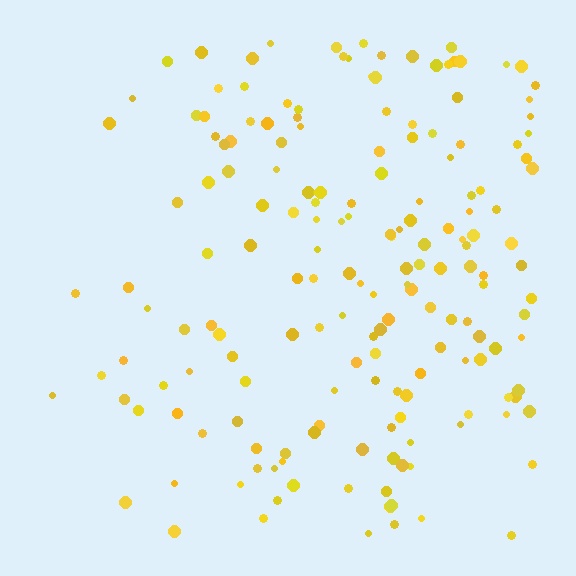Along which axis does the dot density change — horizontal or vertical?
Horizontal.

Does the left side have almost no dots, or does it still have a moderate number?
Still a moderate number, just noticeably fewer than the right.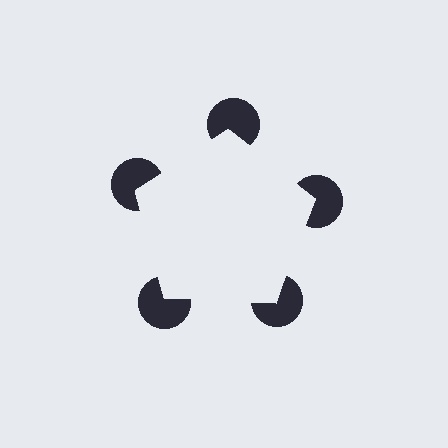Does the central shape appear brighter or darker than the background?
It typically appears slightly brighter than the background, even though no actual brightness change is drawn.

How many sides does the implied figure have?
5 sides.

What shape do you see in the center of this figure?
An illusory pentagon — its edges are inferred from the aligned wedge cuts in the pac-man discs, not physically drawn.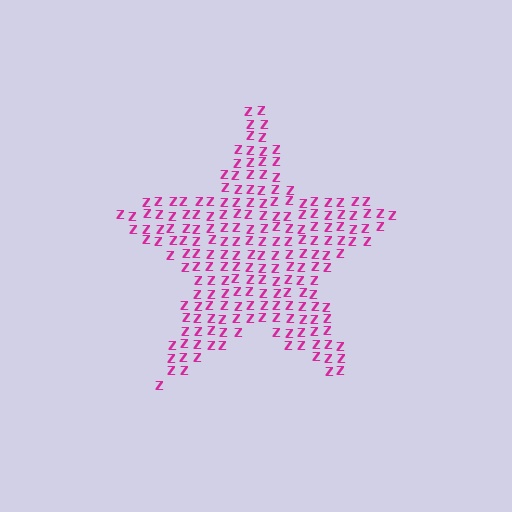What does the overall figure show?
The overall figure shows a star.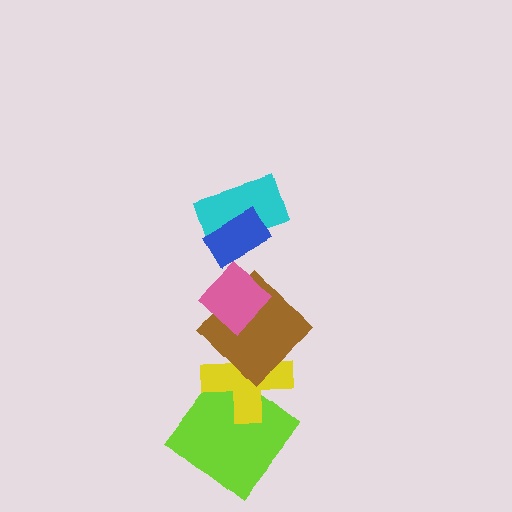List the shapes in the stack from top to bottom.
From top to bottom: the blue rectangle, the cyan rectangle, the pink diamond, the brown diamond, the yellow cross, the lime diamond.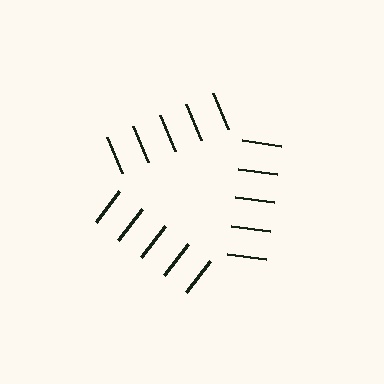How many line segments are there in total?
15 — 5 along each of the 3 edges.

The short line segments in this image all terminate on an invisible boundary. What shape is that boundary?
An illusory triangle — the line segments terminate on its edges but no continuous stroke is drawn.